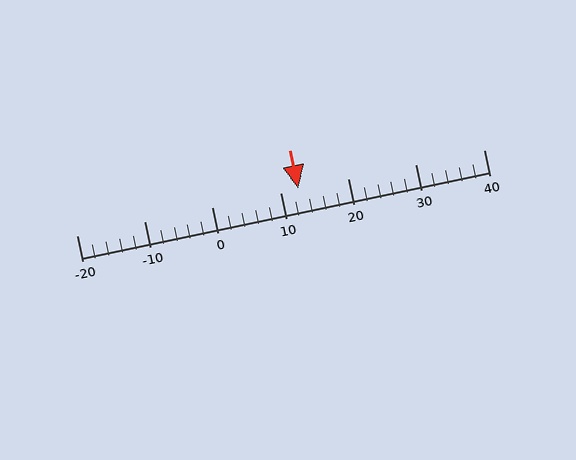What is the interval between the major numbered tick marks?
The major tick marks are spaced 10 units apart.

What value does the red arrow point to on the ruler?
The red arrow points to approximately 13.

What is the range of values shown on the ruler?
The ruler shows values from -20 to 40.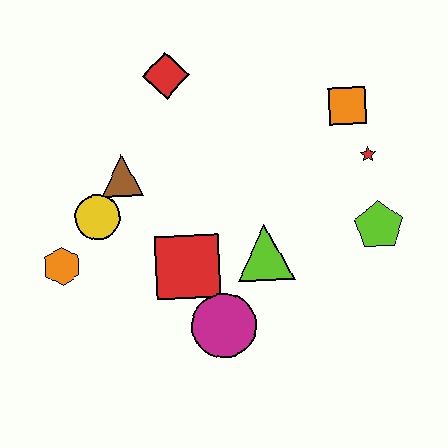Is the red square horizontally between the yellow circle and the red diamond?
No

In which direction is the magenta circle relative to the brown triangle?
The magenta circle is below the brown triangle.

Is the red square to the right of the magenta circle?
No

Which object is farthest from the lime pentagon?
The orange hexagon is farthest from the lime pentagon.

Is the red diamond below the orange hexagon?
No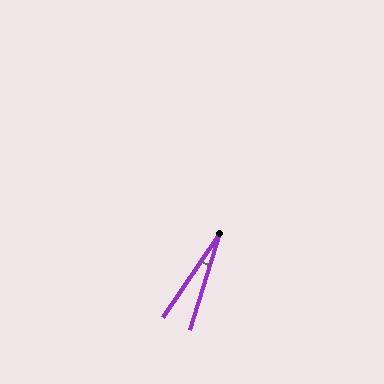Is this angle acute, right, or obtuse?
It is acute.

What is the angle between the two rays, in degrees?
Approximately 17 degrees.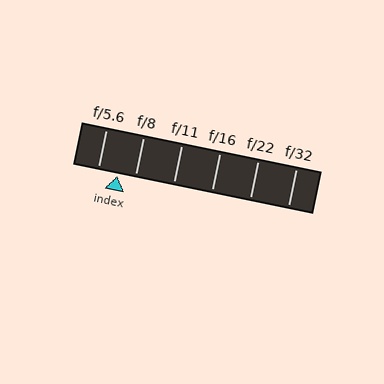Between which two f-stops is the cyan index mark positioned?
The index mark is between f/5.6 and f/8.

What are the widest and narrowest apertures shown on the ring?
The widest aperture shown is f/5.6 and the narrowest is f/32.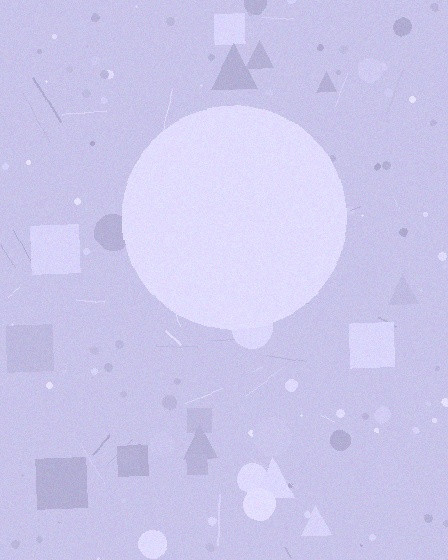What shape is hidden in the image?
A circle is hidden in the image.